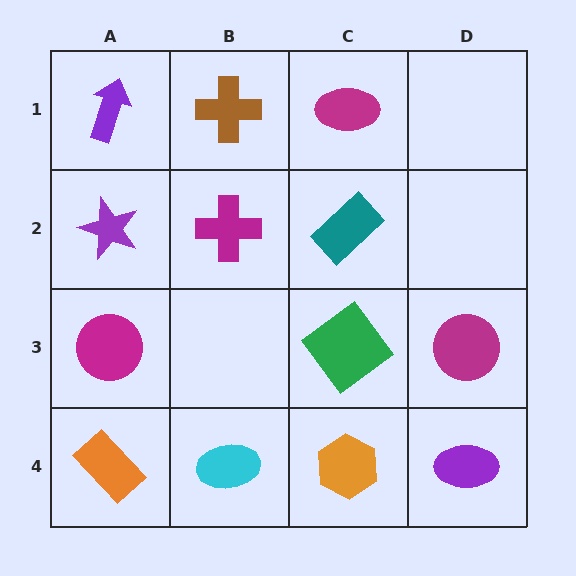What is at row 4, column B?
A cyan ellipse.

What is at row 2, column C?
A teal rectangle.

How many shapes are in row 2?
3 shapes.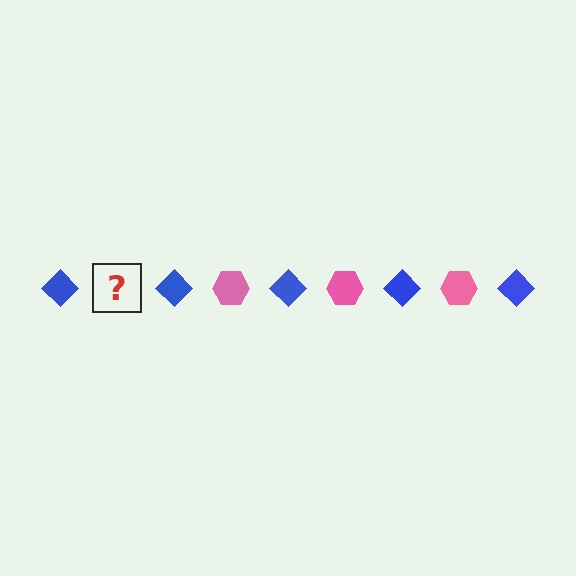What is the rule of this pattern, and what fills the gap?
The rule is that the pattern alternates between blue diamond and pink hexagon. The gap should be filled with a pink hexagon.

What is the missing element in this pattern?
The missing element is a pink hexagon.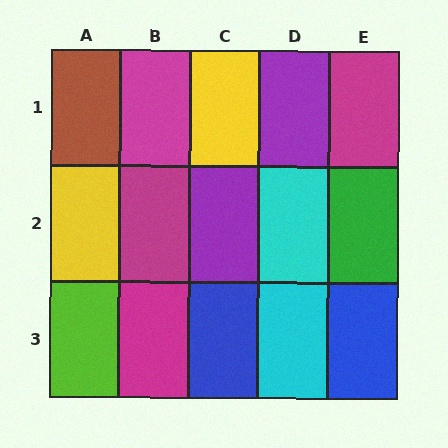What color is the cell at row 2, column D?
Cyan.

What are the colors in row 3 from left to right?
Lime, magenta, blue, cyan, blue.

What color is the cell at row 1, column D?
Purple.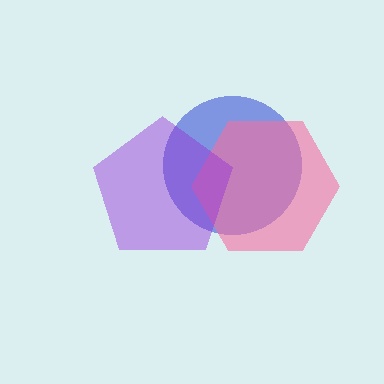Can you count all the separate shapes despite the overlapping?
Yes, there are 3 separate shapes.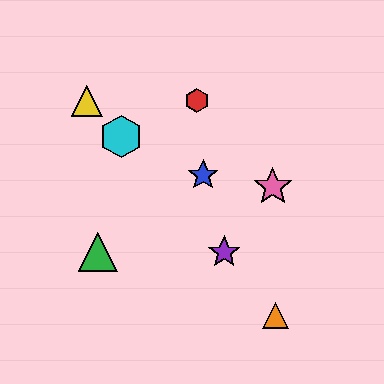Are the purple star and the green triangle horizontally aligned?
Yes, both are at y≈252.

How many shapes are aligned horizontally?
2 shapes (the green triangle, the purple star) are aligned horizontally.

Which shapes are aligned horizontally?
The green triangle, the purple star are aligned horizontally.